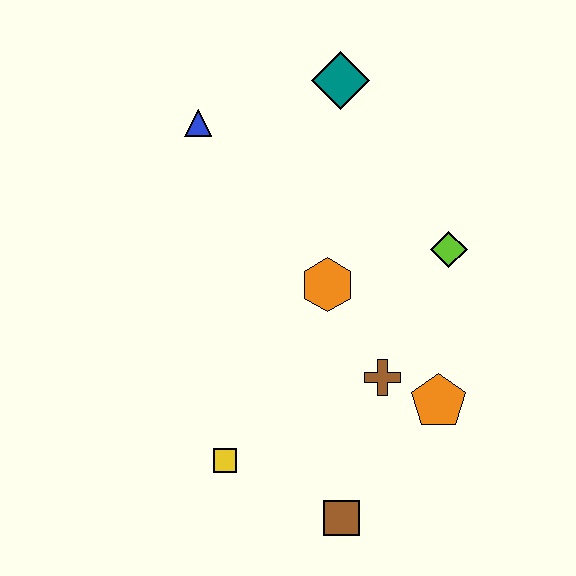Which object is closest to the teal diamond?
The blue triangle is closest to the teal diamond.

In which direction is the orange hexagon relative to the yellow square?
The orange hexagon is above the yellow square.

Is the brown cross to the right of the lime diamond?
No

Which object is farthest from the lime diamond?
The yellow square is farthest from the lime diamond.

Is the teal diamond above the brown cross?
Yes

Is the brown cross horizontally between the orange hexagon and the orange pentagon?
Yes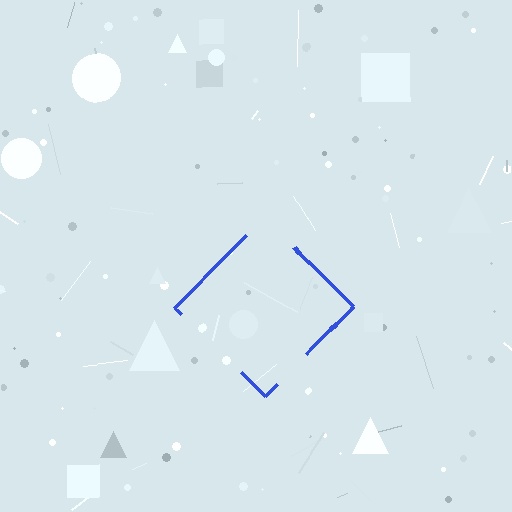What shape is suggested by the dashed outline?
The dashed outline suggests a diamond.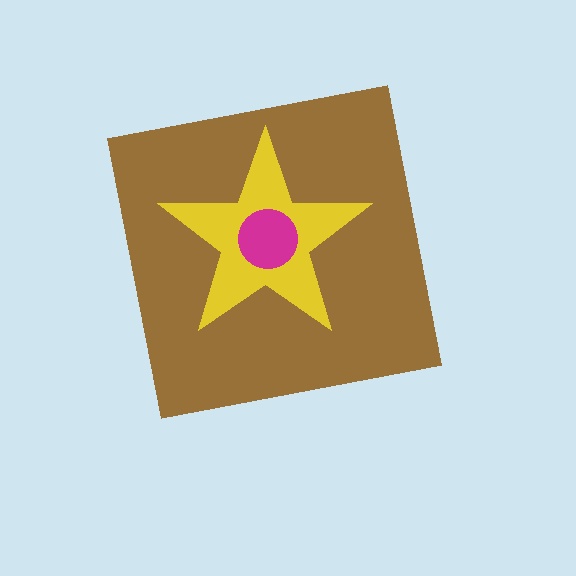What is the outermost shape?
The brown square.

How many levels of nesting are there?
3.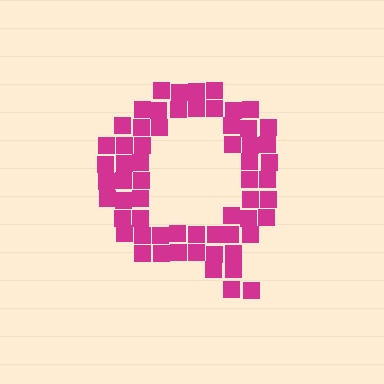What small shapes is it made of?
It is made of small squares.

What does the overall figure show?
The overall figure shows the letter Q.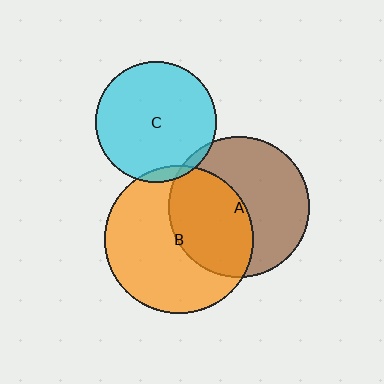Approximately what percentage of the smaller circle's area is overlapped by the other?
Approximately 5%.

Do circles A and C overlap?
Yes.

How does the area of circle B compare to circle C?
Approximately 1.5 times.